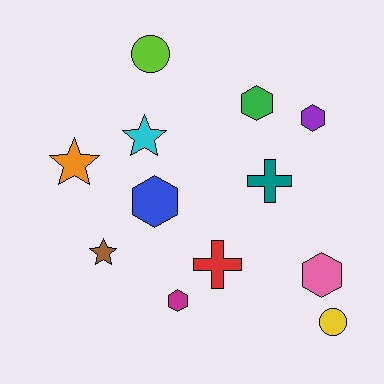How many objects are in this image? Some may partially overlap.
There are 12 objects.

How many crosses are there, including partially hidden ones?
There are 2 crosses.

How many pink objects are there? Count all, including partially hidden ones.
There is 1 pink object.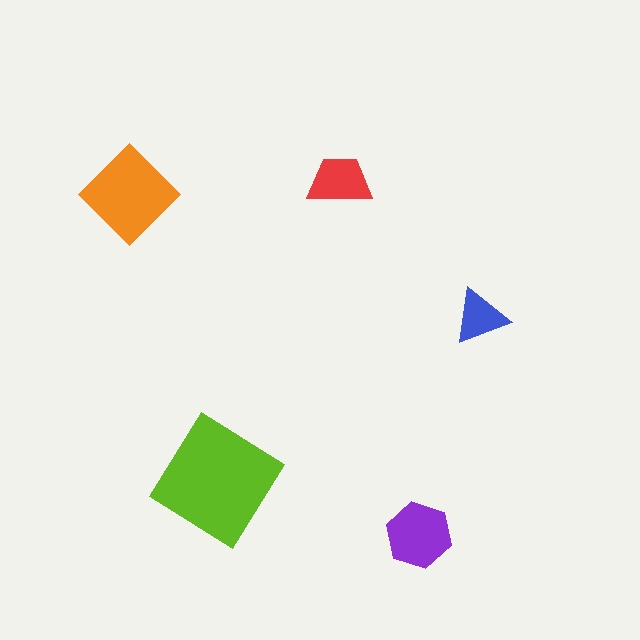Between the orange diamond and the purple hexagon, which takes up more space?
The orange diamond.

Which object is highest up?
The red trapezoid is topmost.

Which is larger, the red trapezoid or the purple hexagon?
The purple hexagon.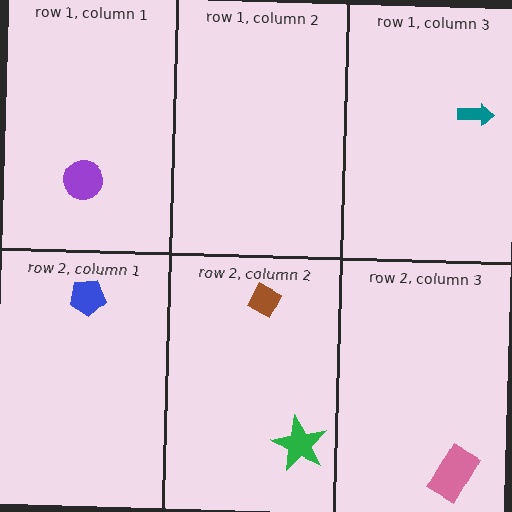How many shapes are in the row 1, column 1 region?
1.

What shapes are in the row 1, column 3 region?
The teal arrow.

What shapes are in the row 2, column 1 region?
The blue pentagon.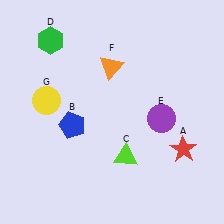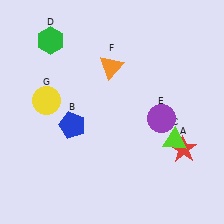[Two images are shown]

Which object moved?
The lime triangle (C) moved right.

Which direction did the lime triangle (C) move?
The lime triangle (C) moved right.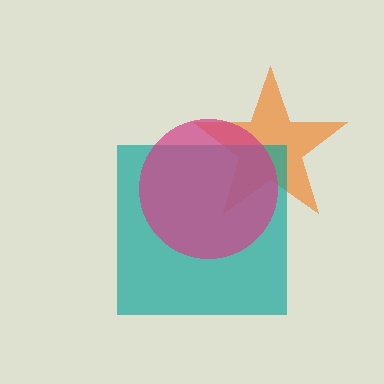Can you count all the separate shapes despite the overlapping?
Yes, there are 3 separate shapes.